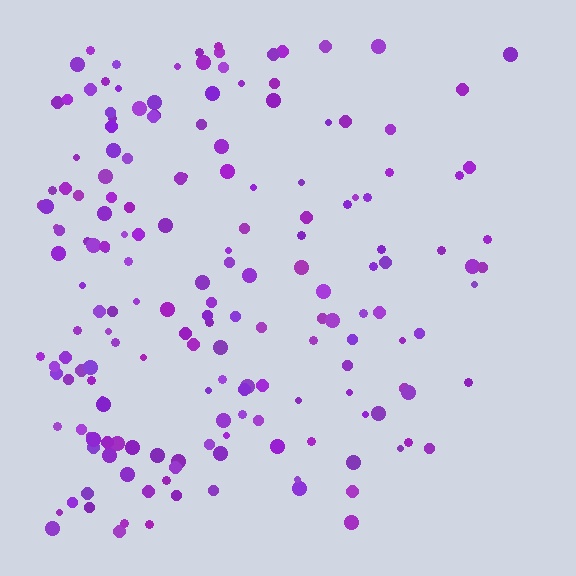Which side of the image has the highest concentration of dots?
The left.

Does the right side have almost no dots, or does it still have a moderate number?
Still a moderate number, just noticeably fewer than the left.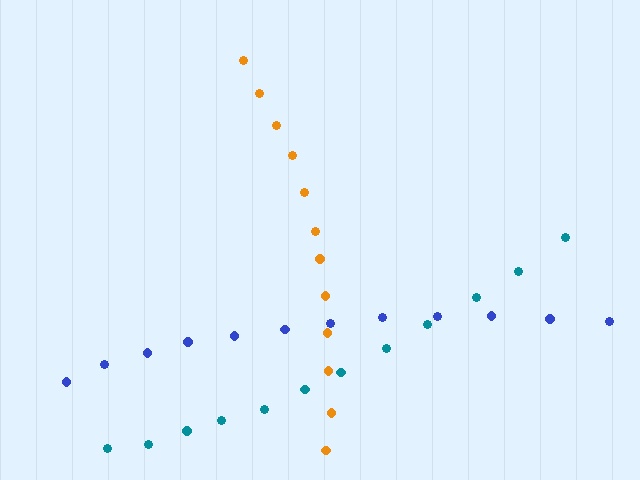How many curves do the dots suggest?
There are 3 distinct paths.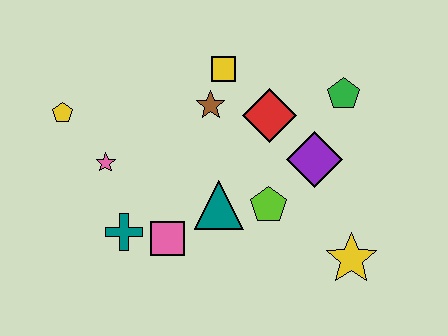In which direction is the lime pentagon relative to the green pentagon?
The lime pentagon is below the green pentagon.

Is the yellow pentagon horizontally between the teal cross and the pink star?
No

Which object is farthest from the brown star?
The yellow star is farthest from the brown star.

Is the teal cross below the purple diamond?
Yes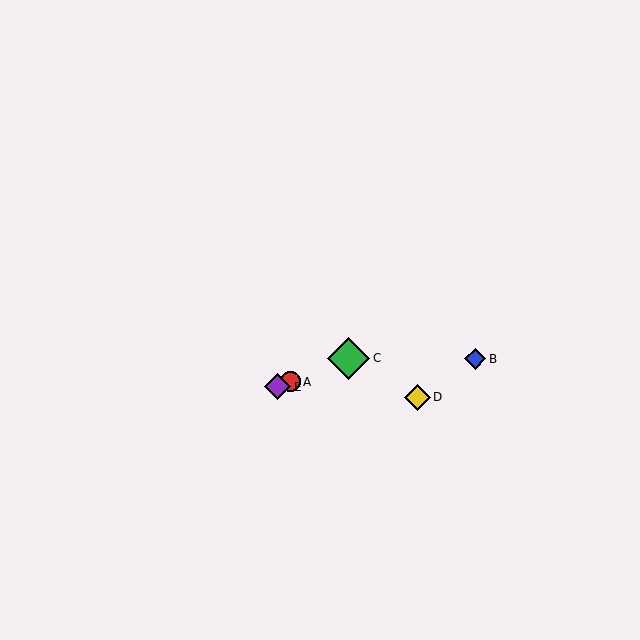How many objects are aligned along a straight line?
3 objects (A, C, E) are aligned along a straight line.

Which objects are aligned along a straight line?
Objects A, C, E are aligned along a straight line.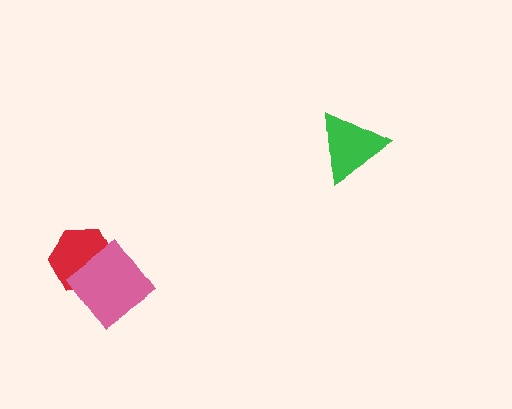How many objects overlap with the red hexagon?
1 object overlaps with the red hexagon.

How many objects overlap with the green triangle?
0 objects overlap with the green triangle.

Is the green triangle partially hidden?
No, no other shape covers it.